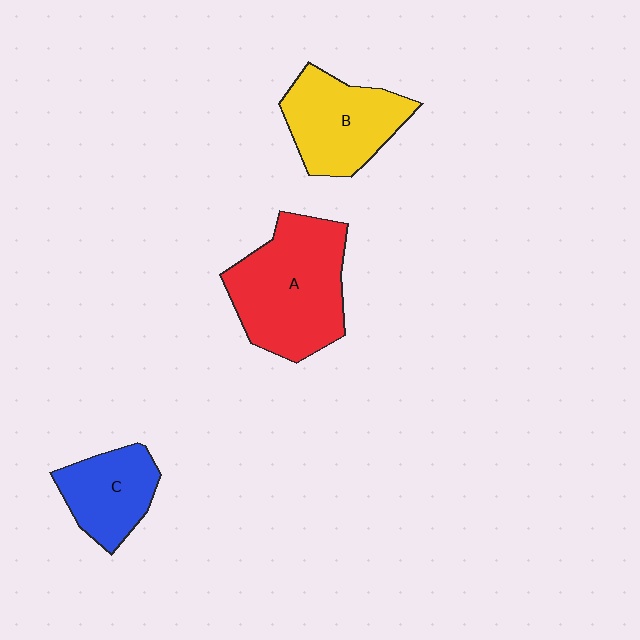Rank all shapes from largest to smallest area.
From largest to smallest: A (red), B (yellow), C (blue).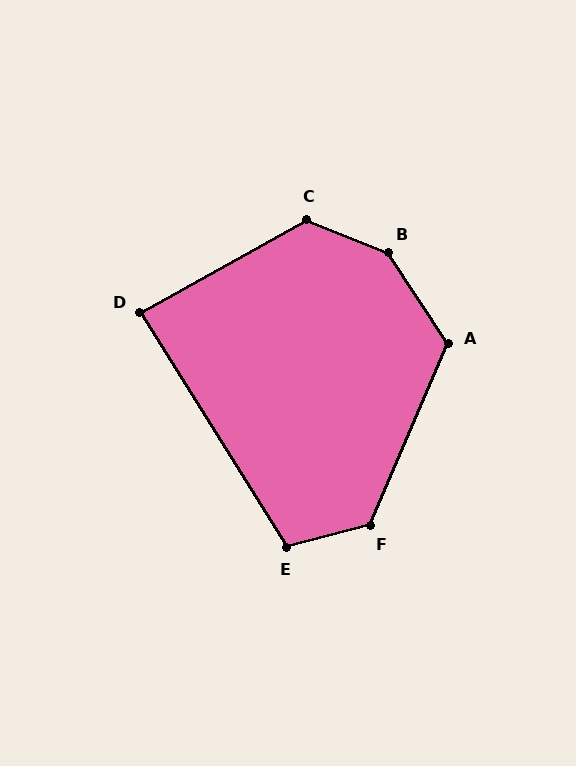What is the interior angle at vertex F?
Approximately 128 degrees (obtuse).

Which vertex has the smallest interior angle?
D, at approximately 87 degrees.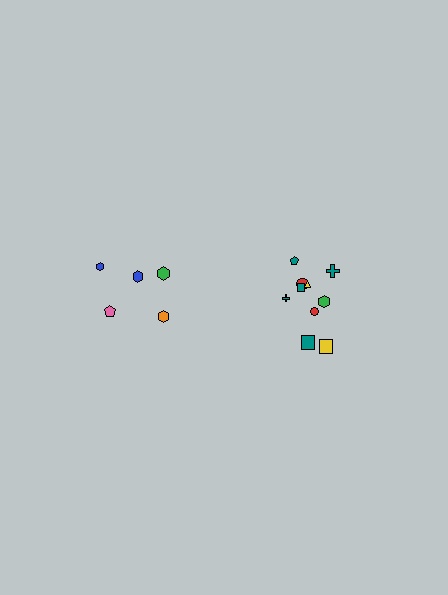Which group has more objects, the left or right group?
The right group.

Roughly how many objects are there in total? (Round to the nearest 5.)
Roughly 15 objects in total.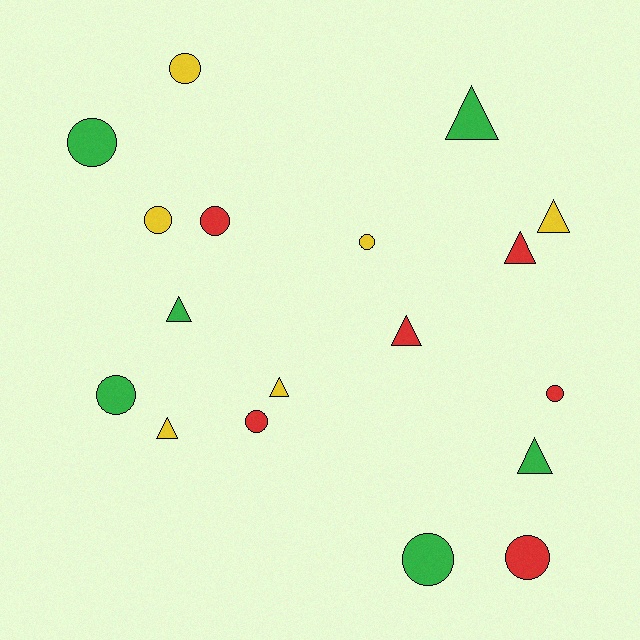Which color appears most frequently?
Yellow, with 6 objects.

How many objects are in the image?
There are 18 objects.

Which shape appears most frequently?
Circle, with 10 objects.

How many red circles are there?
There are 4 red circles.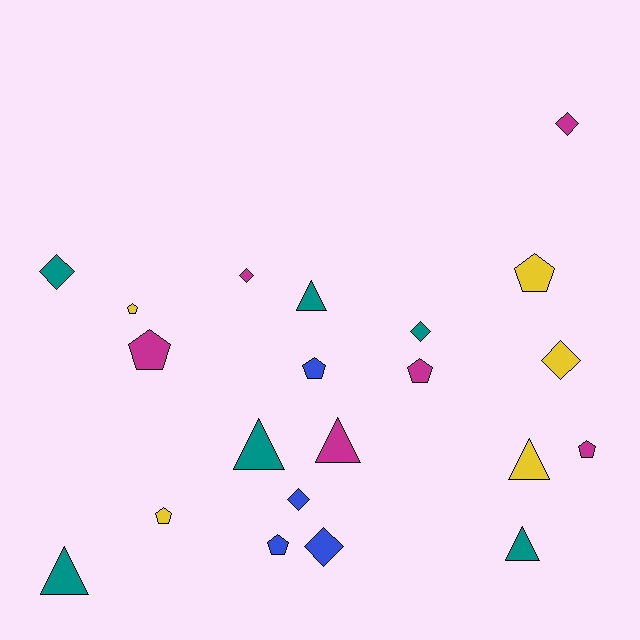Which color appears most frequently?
Teal, with 6 objects.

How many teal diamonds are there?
There are 2 teal diamonds.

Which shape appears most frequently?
Pentagon, with 8 objects.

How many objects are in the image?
There are 21 objects.